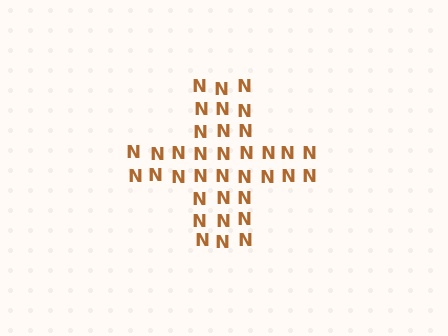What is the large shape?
The large shape is a cross.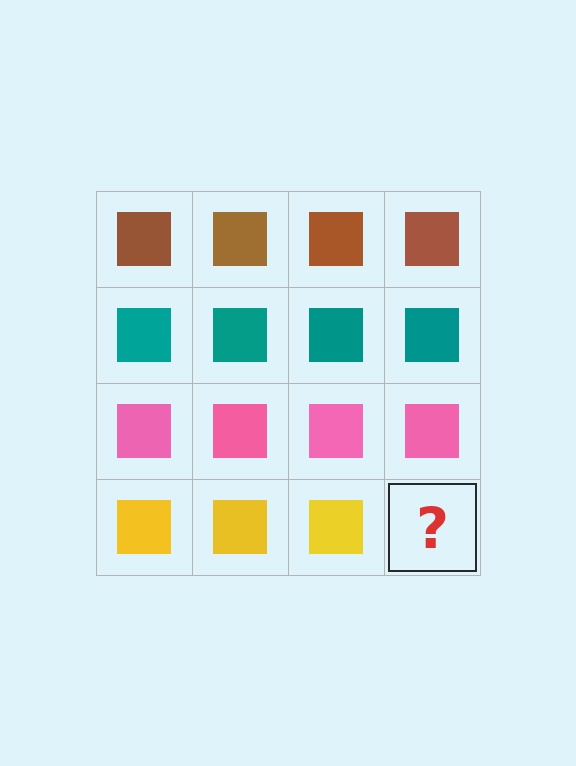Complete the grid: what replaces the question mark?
The question mark should be replaced with a yellow square.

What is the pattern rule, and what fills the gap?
The rule is that each row has a consistent color. The gap should be filled with a yellow square.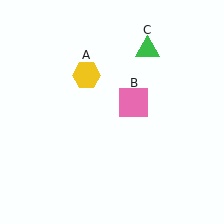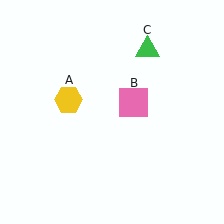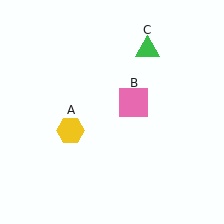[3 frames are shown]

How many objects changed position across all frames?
1 object changed position: yellow hexagon (object A).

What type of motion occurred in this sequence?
The yellow hexagon (object A) rotated counterclockwise around the center of the scene.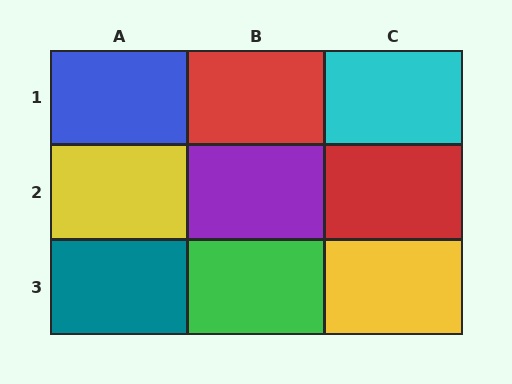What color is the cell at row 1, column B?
Red.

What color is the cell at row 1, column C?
Cyan.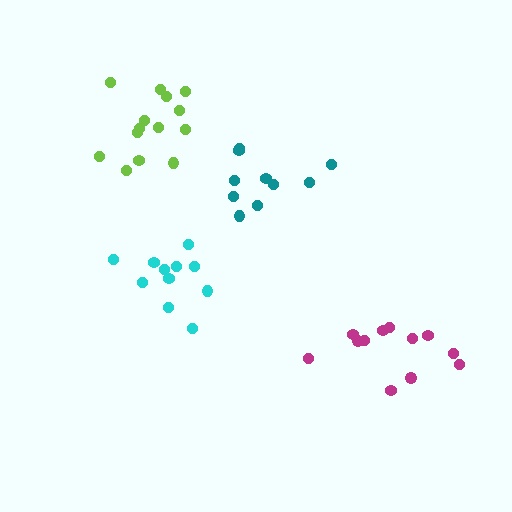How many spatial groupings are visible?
There are 4 spatial groupings.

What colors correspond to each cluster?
The clusters are colored: lime, cyan, teal, magenta.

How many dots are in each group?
Group 1: 14 dots, Group 2: 11 dots, Group 3: 10 dots, Group 4: 12 dots (47 total).